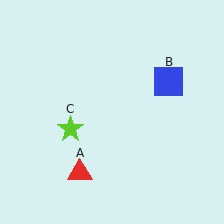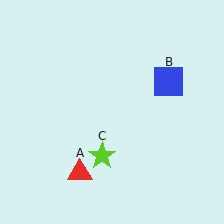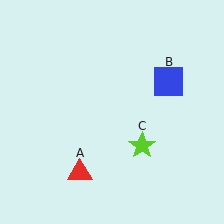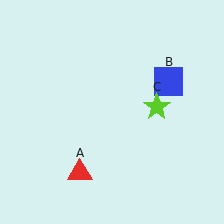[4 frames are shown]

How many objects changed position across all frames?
1 object changed position: lime star (object C).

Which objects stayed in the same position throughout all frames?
Red triangle (object A) and blue square (object B) remained stationary.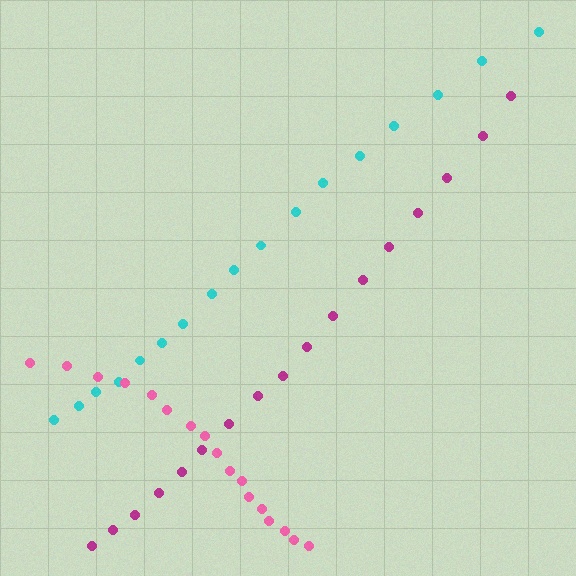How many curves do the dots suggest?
There are 3 distinct paths.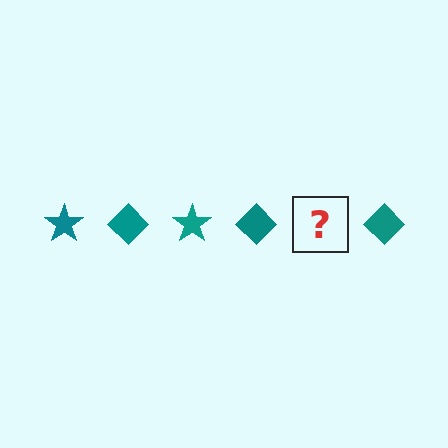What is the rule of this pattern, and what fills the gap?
The rule is that the pattern cycles through star, diamond shapes in teal. The gap should be filled with a teal star.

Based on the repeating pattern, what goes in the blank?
The blank should be a teal star.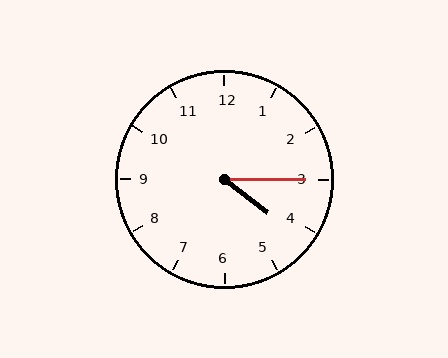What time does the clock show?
4:15.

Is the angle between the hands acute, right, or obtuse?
It is acute.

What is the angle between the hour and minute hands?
Approximately 38 degrees.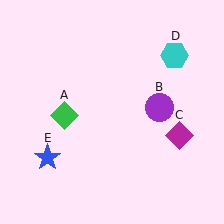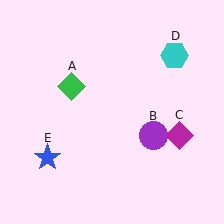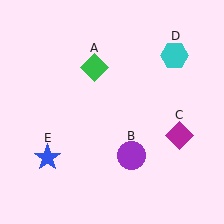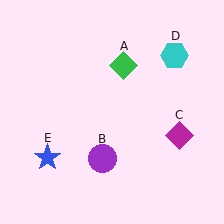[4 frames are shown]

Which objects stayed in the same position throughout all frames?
Magenta diamond (object C) and cyan hexagon (object D) and blue star (object E) remained stationary.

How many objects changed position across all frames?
2 objects changed position: green diamond (object A), purple circle (object B).